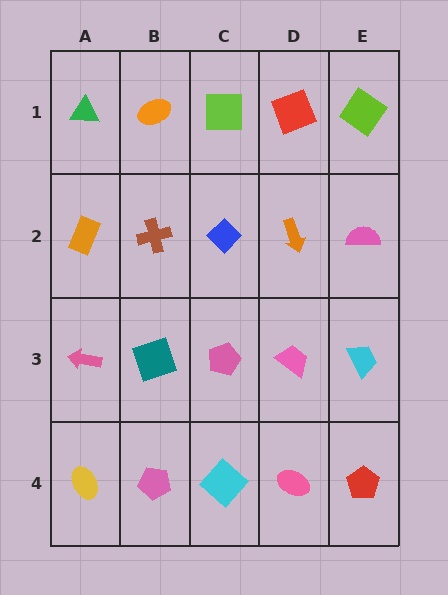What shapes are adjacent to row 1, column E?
A pink semicircle (row 2, column E), a red square (row 1, column D).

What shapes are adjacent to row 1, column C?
A blue diamond (row 2, column C), an orange ellipse (row 1, column B), a red square (row 1, column D).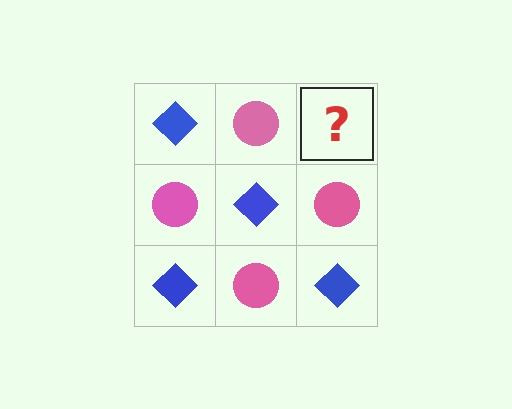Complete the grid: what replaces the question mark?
The question mark should be replaced with a blue diamond.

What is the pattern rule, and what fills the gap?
The rule is that it alternates blue diamond and pink circle in a checkerboard pattern. The gap should be filled with a blue diamond.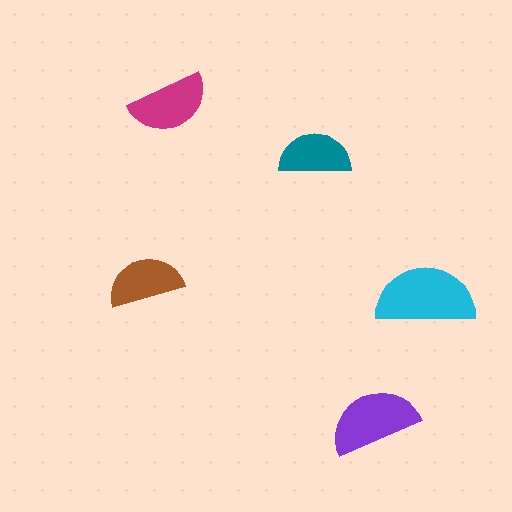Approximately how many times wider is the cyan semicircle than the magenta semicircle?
About 1.5 times wider.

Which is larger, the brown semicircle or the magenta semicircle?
The magenta one.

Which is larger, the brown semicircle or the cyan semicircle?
The cyan one.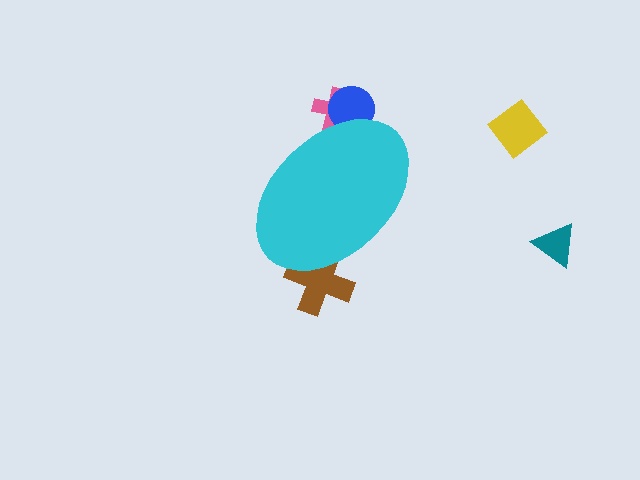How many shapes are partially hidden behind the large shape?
3 shapes are partially hidden.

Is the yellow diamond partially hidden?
No, the yellow diamond is fully visible.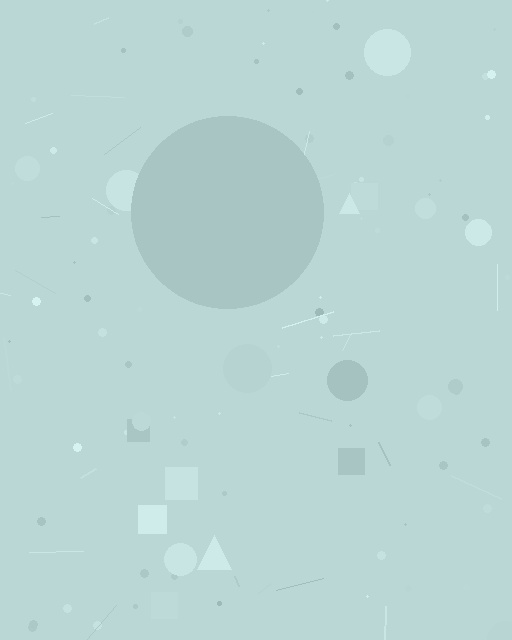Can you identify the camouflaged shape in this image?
The camouflaged shape is a circle.